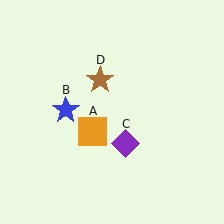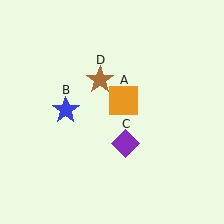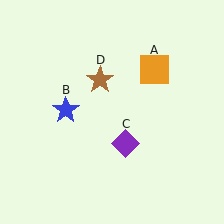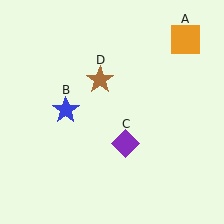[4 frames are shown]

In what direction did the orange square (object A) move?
The orange square (object A) moved up and to the right.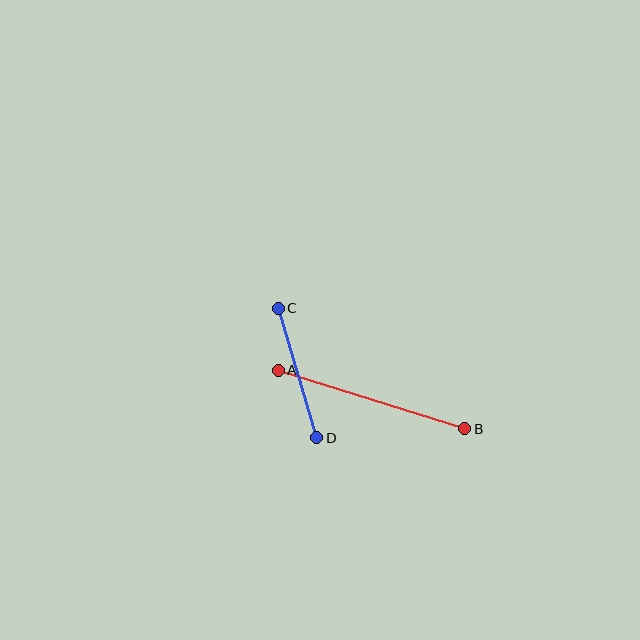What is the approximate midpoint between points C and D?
The midpoint is at approximately (297, 373) pixels.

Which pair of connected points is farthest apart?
Points A and B are farthest apart.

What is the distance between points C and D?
The distance is approximately 135 pixels.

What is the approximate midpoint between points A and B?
The midpoint is at approximately (371, 400) pixels.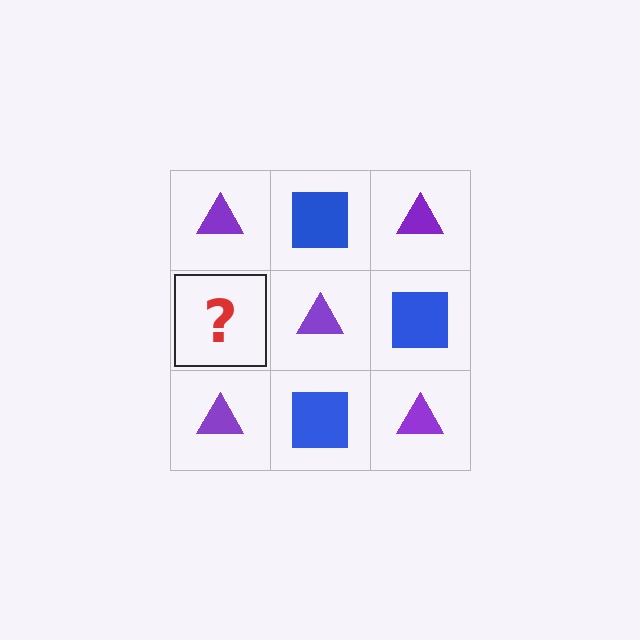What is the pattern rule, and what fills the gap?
The rule is that it alternates purple triangle and blue square in a checkerboard pattern. The gap should be filled with a blue square.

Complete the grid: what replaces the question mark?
The question mark should be replaced with a blue square.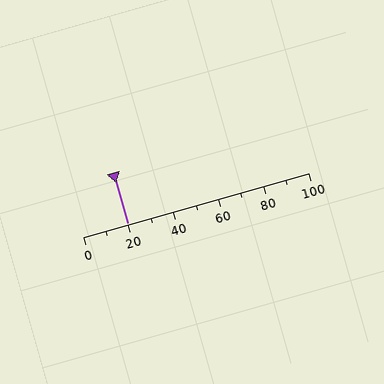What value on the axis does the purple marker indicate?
The marker indicates approximately 20.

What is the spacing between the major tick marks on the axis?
The major ticks are spaced 20 apart.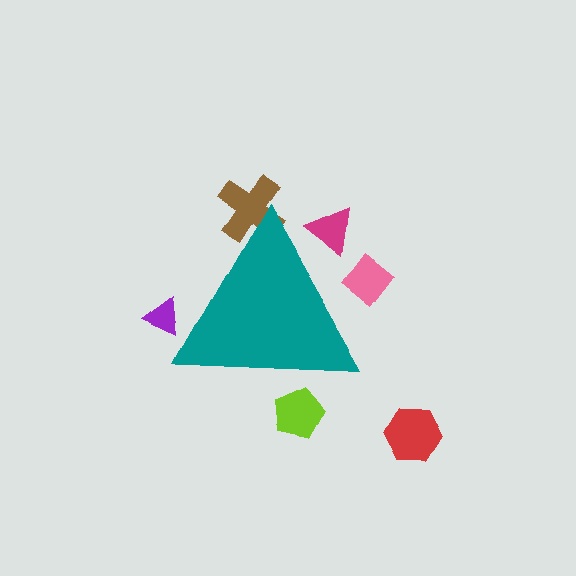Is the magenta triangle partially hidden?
Yes, the magenta triangle is partially hidden behind the teal triangle.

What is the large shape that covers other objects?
A teal triangle.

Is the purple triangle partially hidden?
Yes, the purple triangle is partially hidden behind the teal triangle.